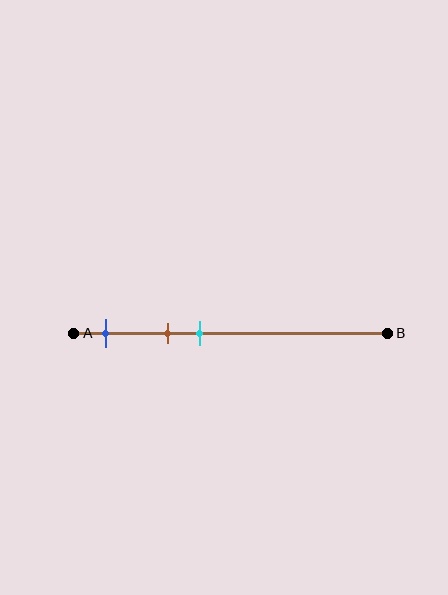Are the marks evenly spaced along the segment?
Yes, the marks are approximately evenly spaced.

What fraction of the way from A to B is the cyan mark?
The cyan mark is approximately 40% (0.4) of the way from A to B.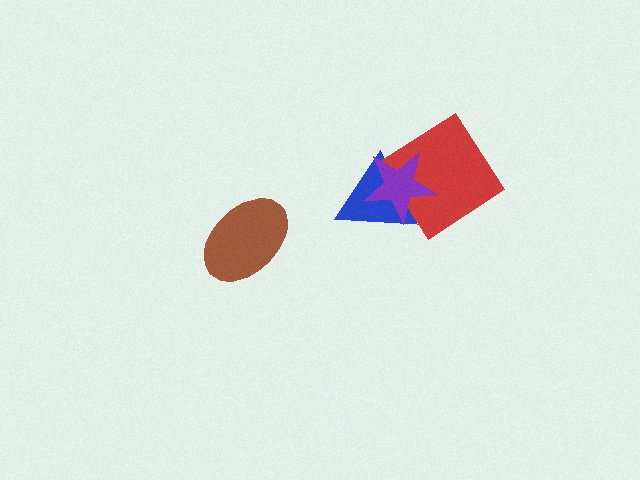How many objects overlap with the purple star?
2 objects overlap with the purple star.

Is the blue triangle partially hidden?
Yes, it is partially covered by another shape.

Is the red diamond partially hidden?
Yes, it is partially covered by another shape.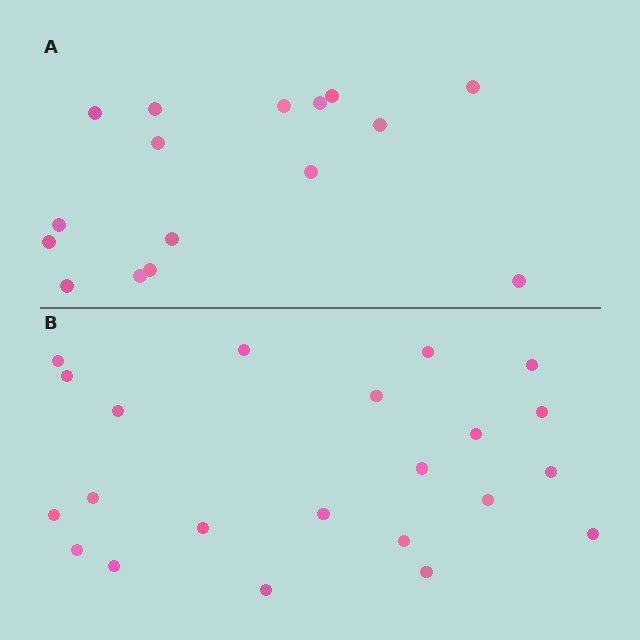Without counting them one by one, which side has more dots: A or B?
Region B (the bottom region) has more dots.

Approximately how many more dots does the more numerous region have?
Region B has about 6 more dots than region A.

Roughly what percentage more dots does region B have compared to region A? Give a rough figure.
About 40% more.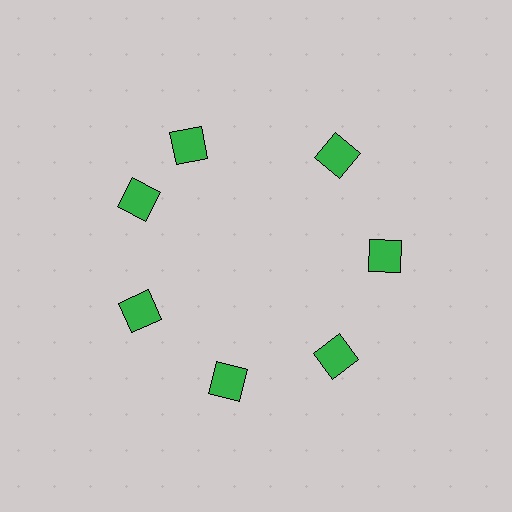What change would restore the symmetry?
The symmetry would be restored by rotating it back into even spacing with its neighbors so that all 7 squares sit at equal angles and equal distance from the center.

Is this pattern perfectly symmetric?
No. The 7 green squares are arranged in a ring, but one element near the 12 o'clock position is rotated out of alignment along the ring, breaking the 7-fold rotational symmetry.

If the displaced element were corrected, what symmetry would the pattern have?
It would have 7-fold rotational symmetry — the pattern would map onto itself every 51 degrees.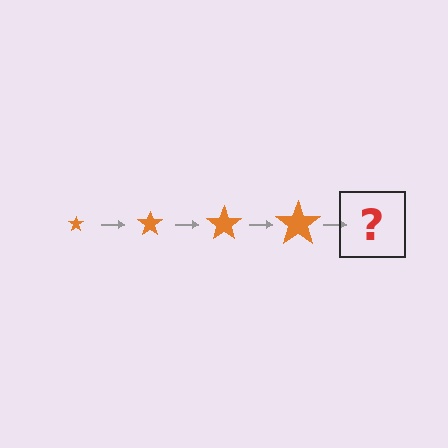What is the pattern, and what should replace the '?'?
The pattern is that the star gets progressively larger each step. The '?' should be an orange star, larger than the previous one.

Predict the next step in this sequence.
The next step is an orange star, larger than the previous one.